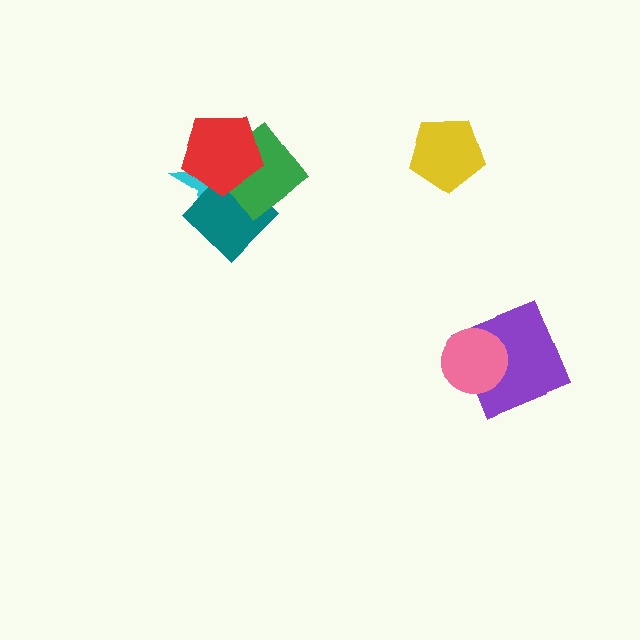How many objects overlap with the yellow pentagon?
0 objects overlap with the yellow pentagon.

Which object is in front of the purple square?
The pink circle is in front of the purple square.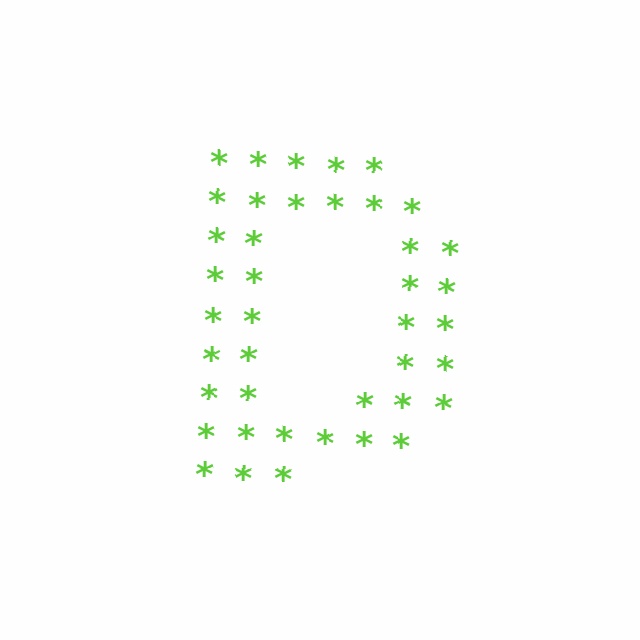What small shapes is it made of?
It is made of small asterisks.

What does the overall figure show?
The overall figure shows the letter D.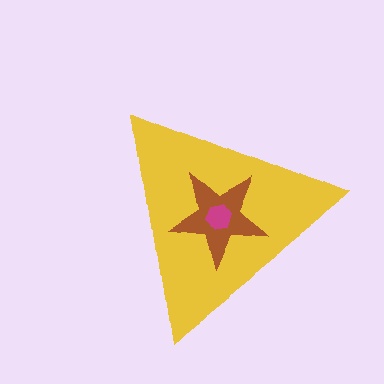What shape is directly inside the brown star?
The magenta hexagon.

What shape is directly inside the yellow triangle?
The brown star.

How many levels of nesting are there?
3.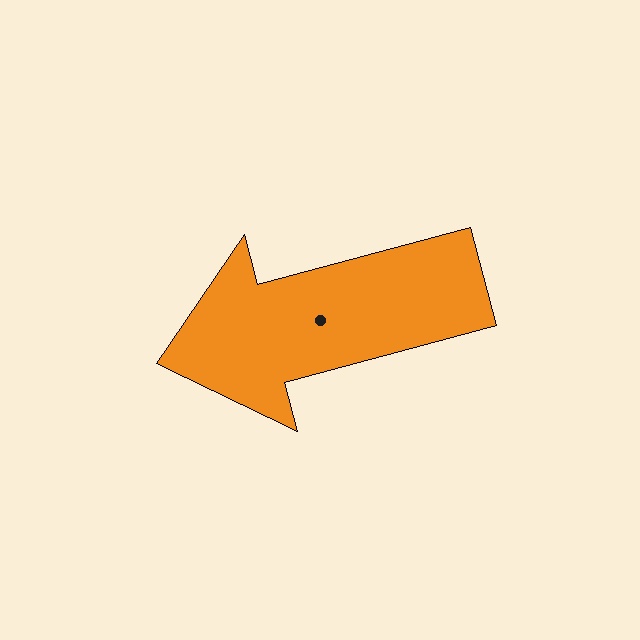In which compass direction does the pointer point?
West.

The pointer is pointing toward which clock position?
Roughly 9 o'clock.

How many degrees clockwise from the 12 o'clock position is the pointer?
Approximately 255 degrees.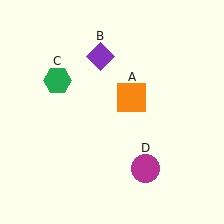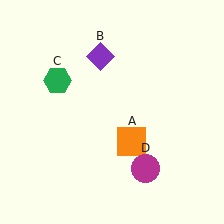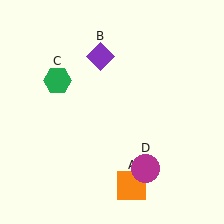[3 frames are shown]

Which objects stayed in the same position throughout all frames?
Purple diamond (object B) and green hexagon (object C) and magenta circle (object D) remained stationary.